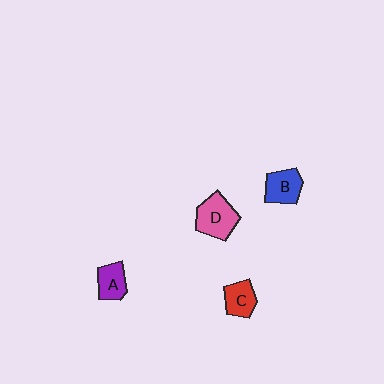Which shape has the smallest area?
Shape C (red).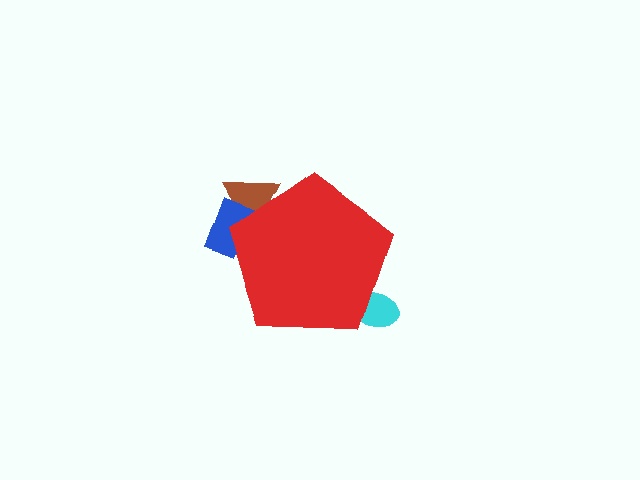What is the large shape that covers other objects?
A red pentagon.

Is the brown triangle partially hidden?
Yes, the brown triangle is partially hidden behind the red pentagon.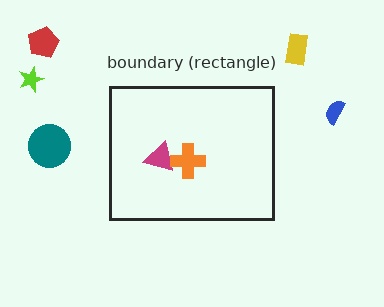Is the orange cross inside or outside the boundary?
Inside.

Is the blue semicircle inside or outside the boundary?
Outside.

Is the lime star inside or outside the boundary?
Outside.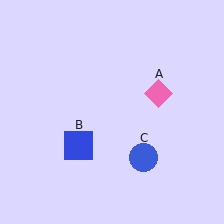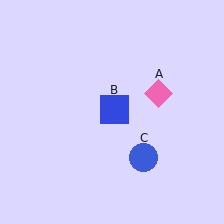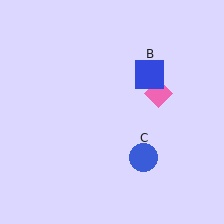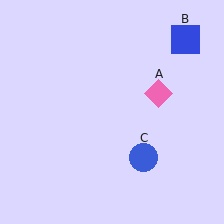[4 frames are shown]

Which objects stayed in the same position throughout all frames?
Pink diamond (object A) and blue circle (object C) remained stationary.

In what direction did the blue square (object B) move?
The blue square (object B) moved up and to the right.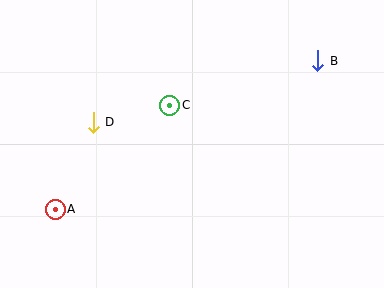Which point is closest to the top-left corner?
Point D is closest to the top-left corner.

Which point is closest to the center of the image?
Point C at (170, 105) is closest to the center.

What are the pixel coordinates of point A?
Point A is at (55, 209).